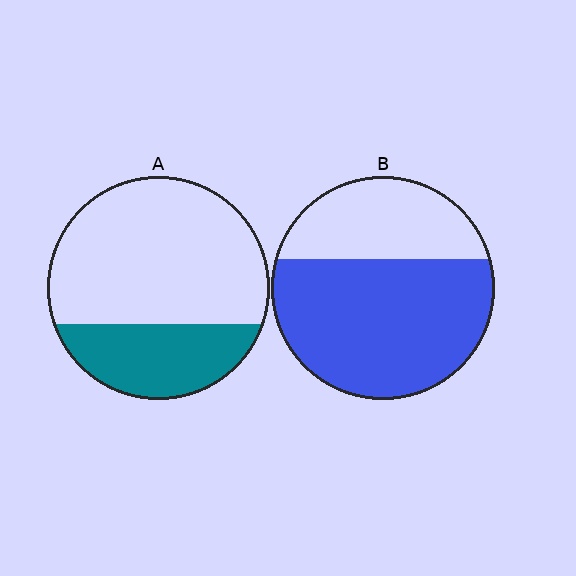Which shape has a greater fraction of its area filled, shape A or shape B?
Shape B.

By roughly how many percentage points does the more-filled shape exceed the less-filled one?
By roughly 35 percentage points (B over A).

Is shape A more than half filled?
No.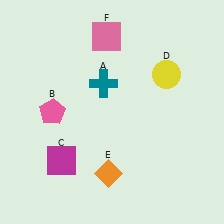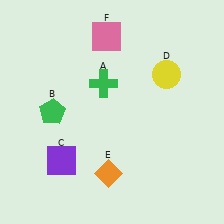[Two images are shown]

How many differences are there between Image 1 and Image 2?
There are 3 differences between the two images.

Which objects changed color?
A changed from teal to green. B changed from pink to green. C changed from magenta to purple.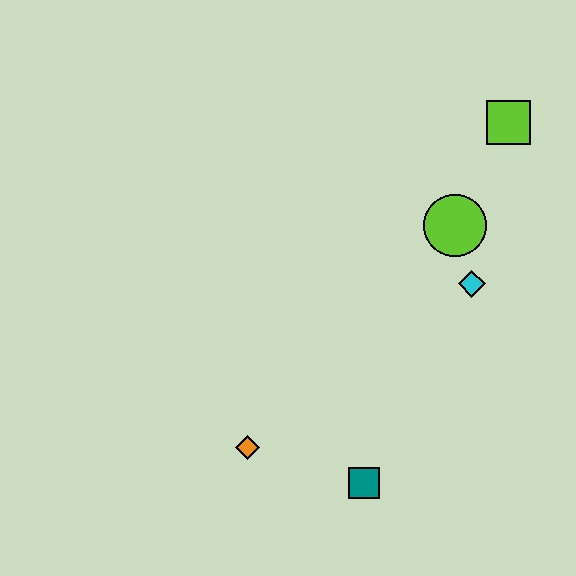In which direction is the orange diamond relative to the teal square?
The orange diamond is to the left of the teal square.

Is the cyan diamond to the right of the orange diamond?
Yes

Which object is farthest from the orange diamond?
The lime square is farthest from the orange diamond.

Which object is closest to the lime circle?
The cyan diamond is closest to the lime circle.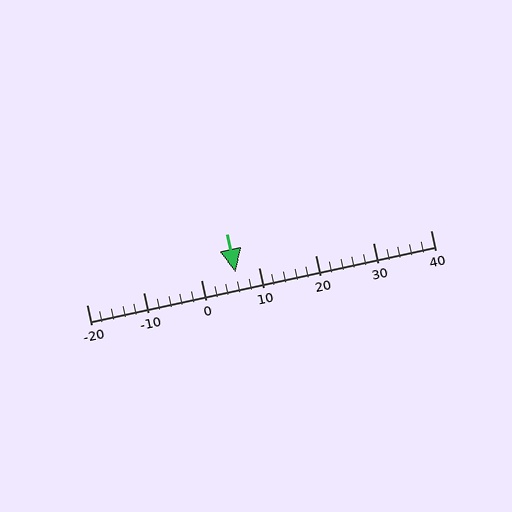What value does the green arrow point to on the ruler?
The green arrow points to approximately 6.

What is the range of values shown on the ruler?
The ruler shows values from -20 to 40.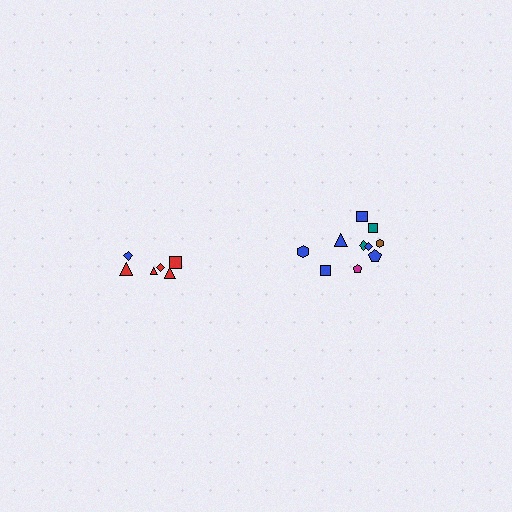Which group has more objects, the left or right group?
The right group.